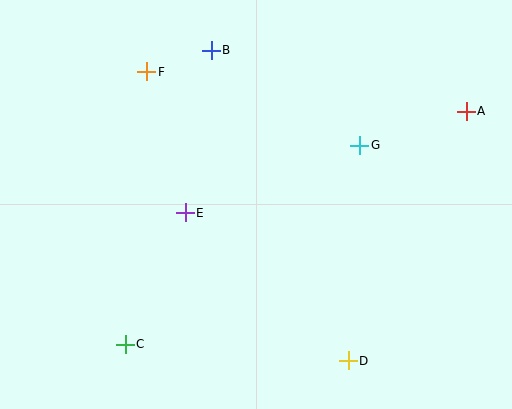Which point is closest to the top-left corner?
Point F is closest to the top-left corner.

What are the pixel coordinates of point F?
Point F is at (147, 72).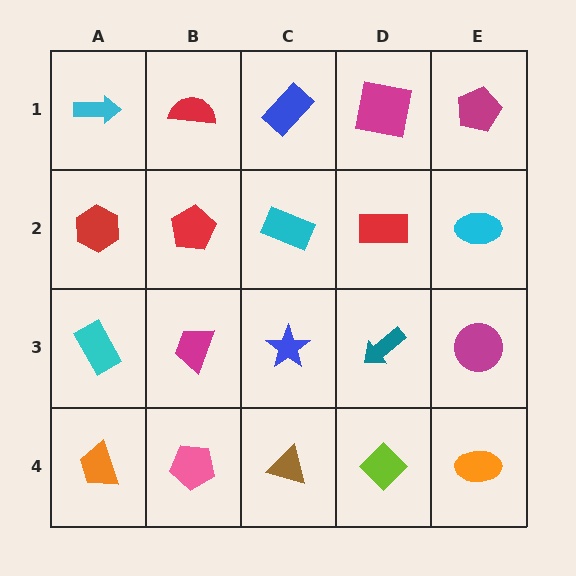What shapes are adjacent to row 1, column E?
A cyan ellipse (row 2, column E), a magenta square (row 1, column D).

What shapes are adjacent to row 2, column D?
A magenta square (row 1, column D), a teal arrow (row 3, column D), a cyan rectangle (row 2, column C), a cyan ellipse (row 2, column E).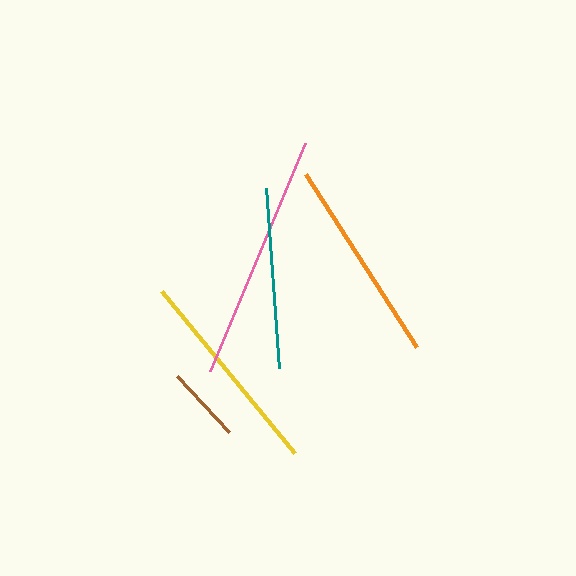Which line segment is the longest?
The pink line is the longest at approximately 247 pixels.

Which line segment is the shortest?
The brown line is the shortest at approximately 76 pixels.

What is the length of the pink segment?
The pink segment is approximately 247 pixels long.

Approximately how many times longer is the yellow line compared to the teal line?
The yellow line is approximately 1.2 times the length of the teal line.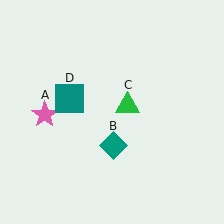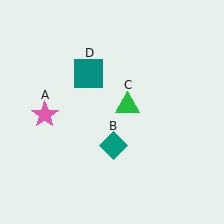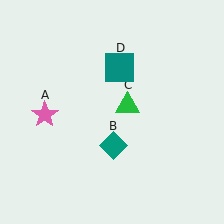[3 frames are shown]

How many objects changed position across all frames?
1 object changed position: teal square (object D).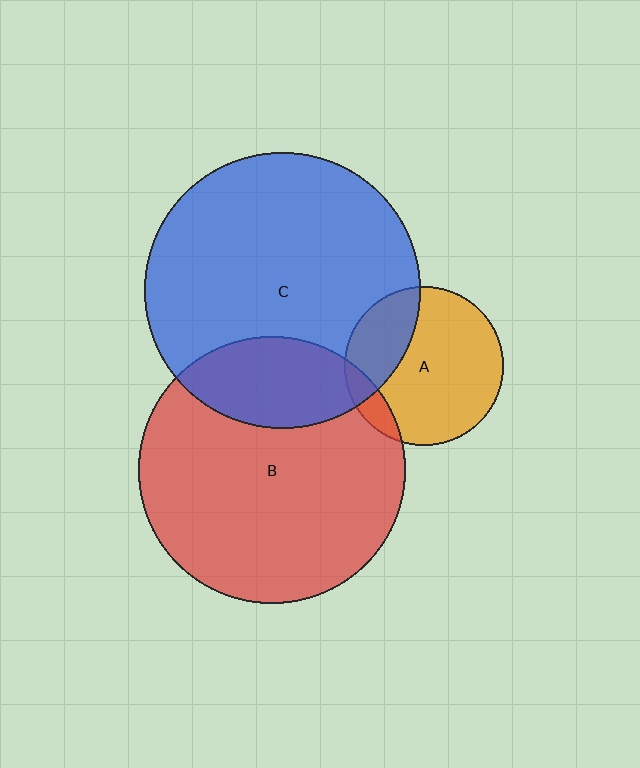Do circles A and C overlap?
Yes.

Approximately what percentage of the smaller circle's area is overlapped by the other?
Approximately 30%.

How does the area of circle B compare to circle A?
Approximately 2.8 times.